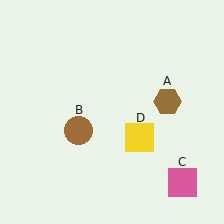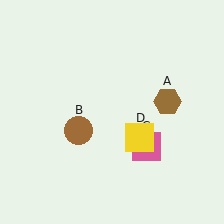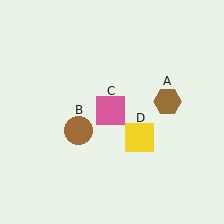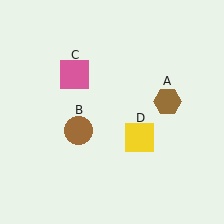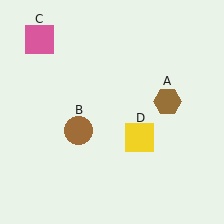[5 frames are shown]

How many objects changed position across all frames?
1 object changed position: pink square (object C).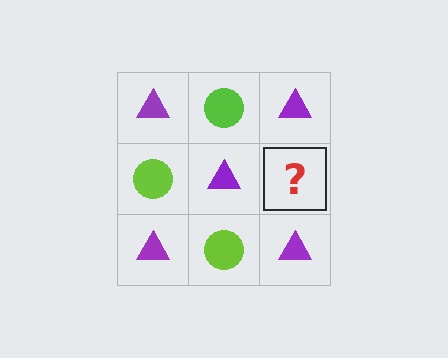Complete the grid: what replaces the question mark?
The question mark should be replaced with a lime circle.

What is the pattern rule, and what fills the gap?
The rule is that it alternates purple triangle and lime circle in a checkerboard pattern. The gap should be filled with a lime circle.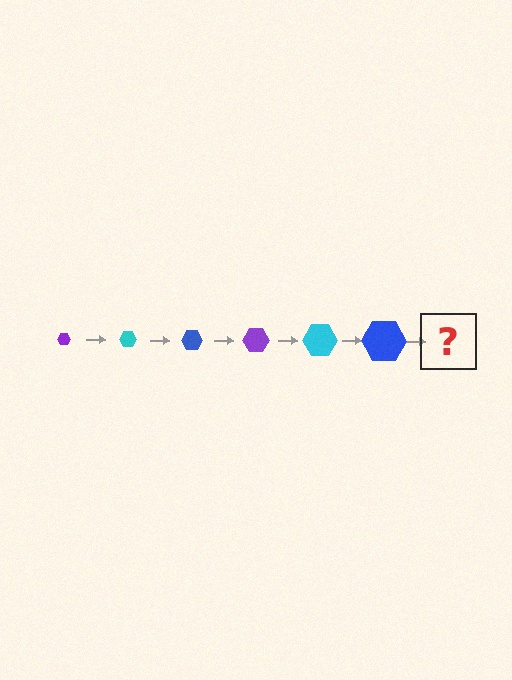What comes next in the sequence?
The next element should be a purple hexagon, larger than the previous one.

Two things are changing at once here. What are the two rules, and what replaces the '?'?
The two rules are that the hexagon grows larger each step and the color cycles through purple, cyan, and blue. The '?' should be a purple hexagon, larger than the previous one.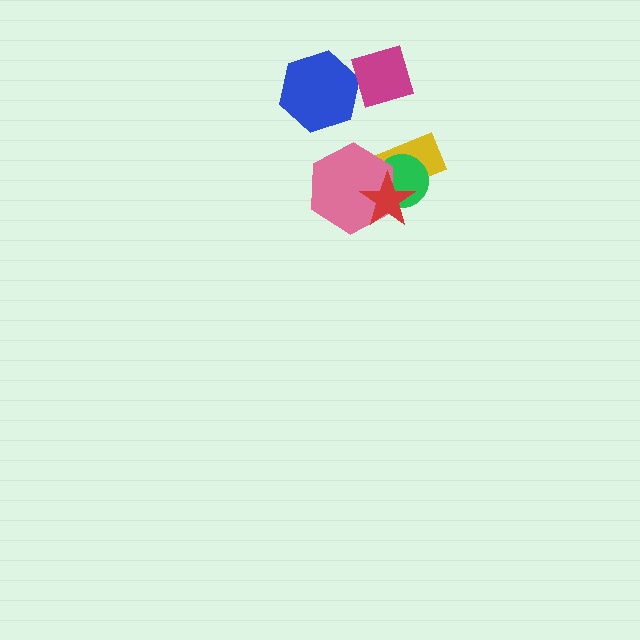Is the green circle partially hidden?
Yes, it is partially covered by another shape.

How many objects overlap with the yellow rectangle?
3 objects overlap with the yellow rectangle.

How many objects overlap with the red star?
3 objects overlap with the red star.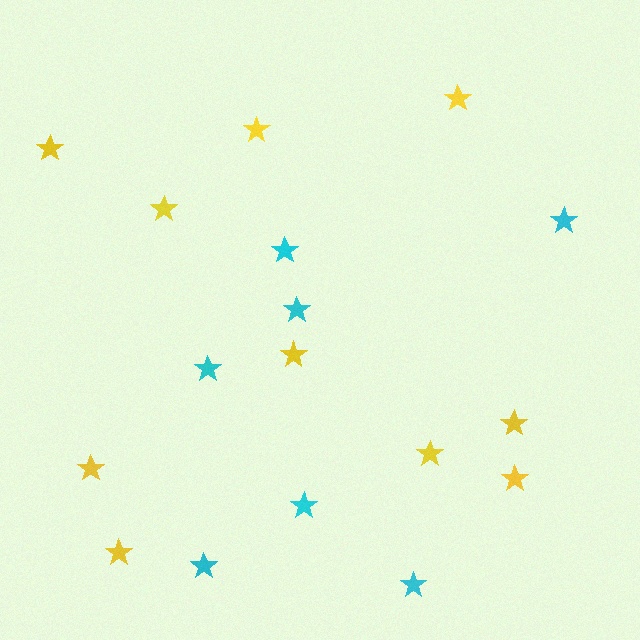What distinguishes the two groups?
There are 2 groups: one group of yellow stars (10) and one group of cyan stars (7).